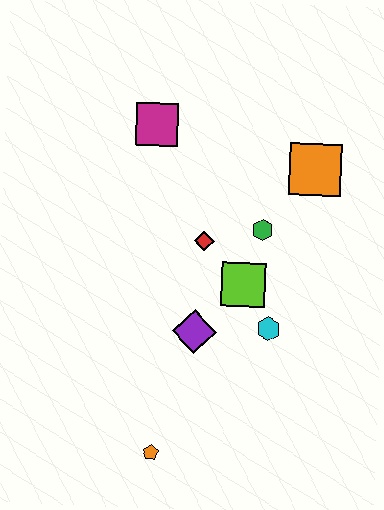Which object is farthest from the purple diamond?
The magenta square is farthest from the purple diamond.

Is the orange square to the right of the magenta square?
Yes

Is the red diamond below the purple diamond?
No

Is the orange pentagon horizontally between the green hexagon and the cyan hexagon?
No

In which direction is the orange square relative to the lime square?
The orange square is above the lime square.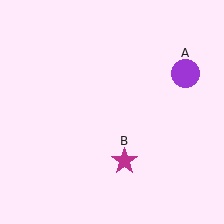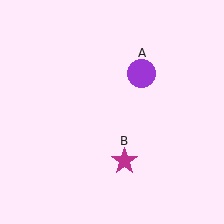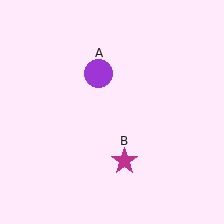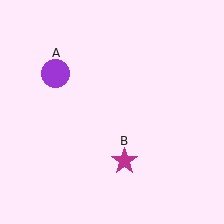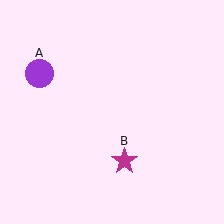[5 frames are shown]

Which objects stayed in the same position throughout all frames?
Magenta star (object B) remained stationary.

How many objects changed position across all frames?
1 object changed position: purple circle (object A).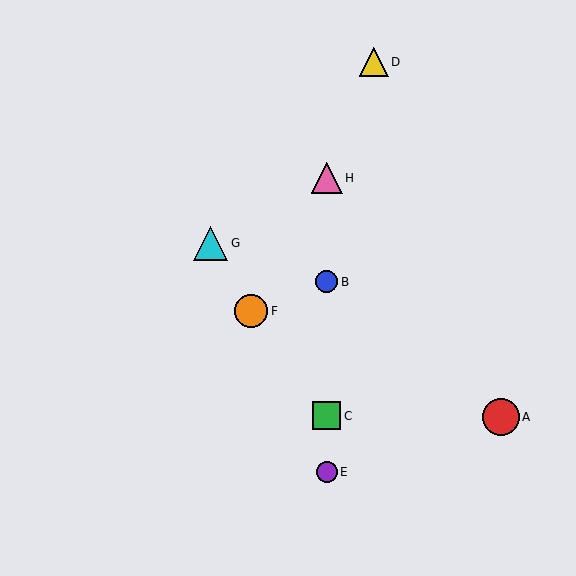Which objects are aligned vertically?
Objects B, C, E, H are aligned vertically.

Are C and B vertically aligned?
Yes, both are at x≈327.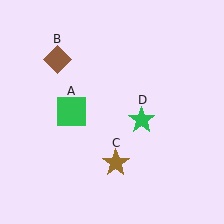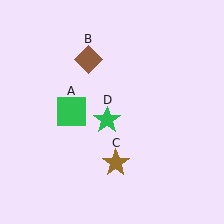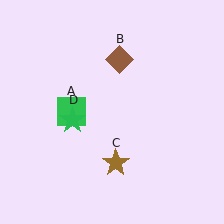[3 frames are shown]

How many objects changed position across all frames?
2 objects changed position: brown diamond (object B), green star (object D).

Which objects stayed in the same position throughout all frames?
Green square (object A) and brown star (object C) remained stationary.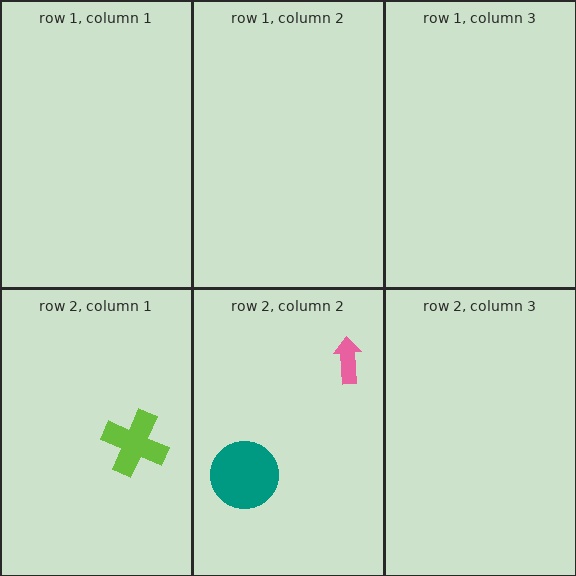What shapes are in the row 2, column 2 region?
The pink arrow, the teal circle.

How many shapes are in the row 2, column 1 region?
1.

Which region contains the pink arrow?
The row 2, column 2 region.